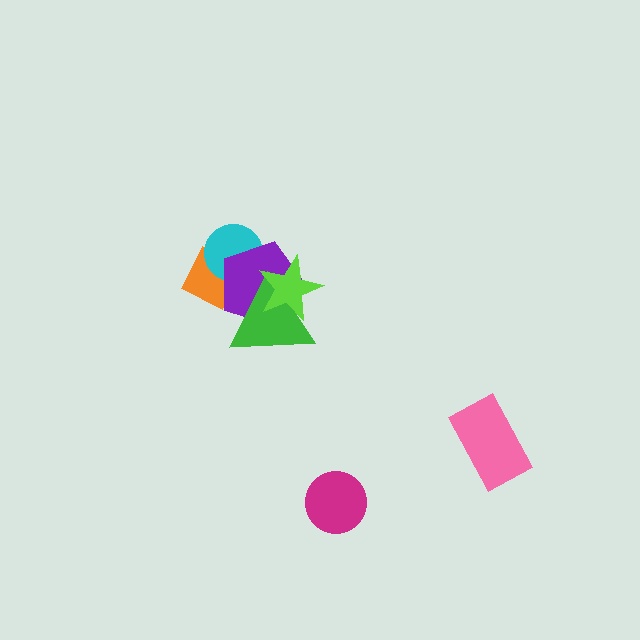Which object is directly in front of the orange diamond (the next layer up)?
The cyan circle is directly in front of the orange diamond.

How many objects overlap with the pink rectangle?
0 objects overlap with the pink rectangle.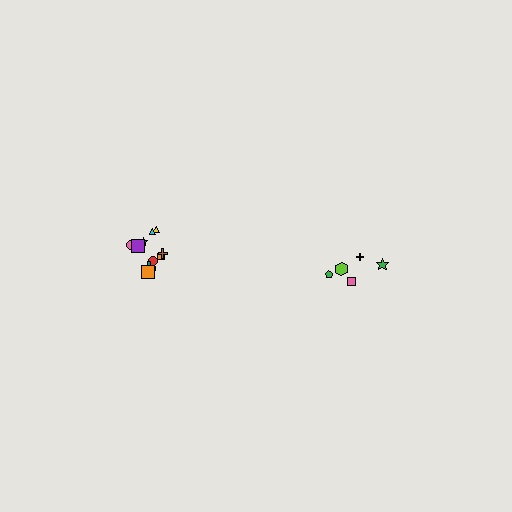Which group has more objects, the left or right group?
The left group.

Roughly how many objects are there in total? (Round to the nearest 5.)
Roughly 15 objects in total.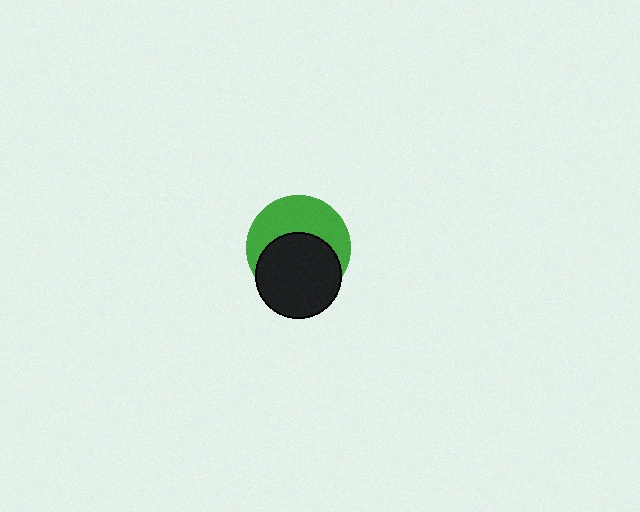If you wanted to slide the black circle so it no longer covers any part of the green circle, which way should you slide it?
Slide it down — that is the most direct way to separate the two shapes.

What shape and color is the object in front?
The object in front is a black circle.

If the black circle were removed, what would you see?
You would see the complete green circle.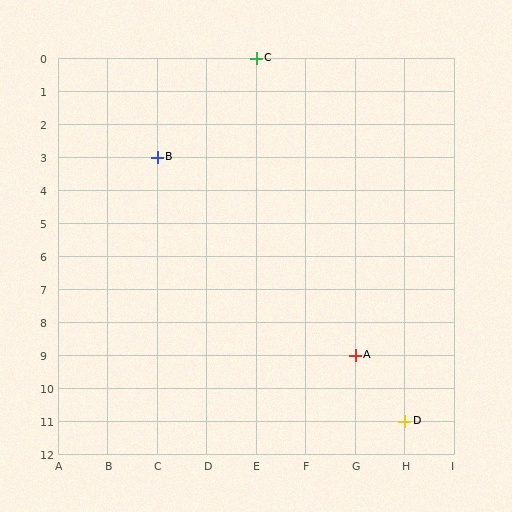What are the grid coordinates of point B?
Point B is at grid coordinates (C, 3).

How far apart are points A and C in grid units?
Points A and C are 2 columns and 9 rows apart (about 9.2 grid units diagonally).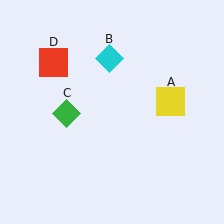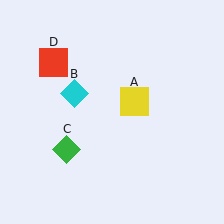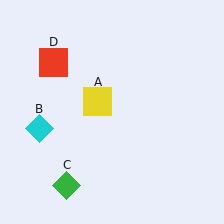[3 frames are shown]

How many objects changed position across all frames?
3 objects changed position: yellow square (object A), cyan diamond (object B), green diamond (object C).